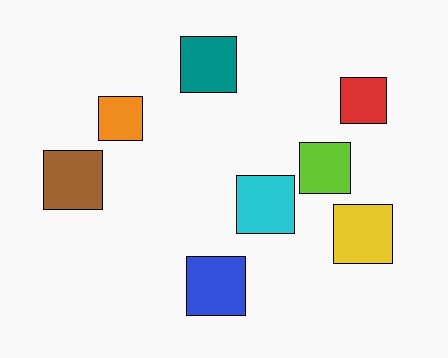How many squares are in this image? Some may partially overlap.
There are 8 squares.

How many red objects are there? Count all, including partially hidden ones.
There is 1 red object.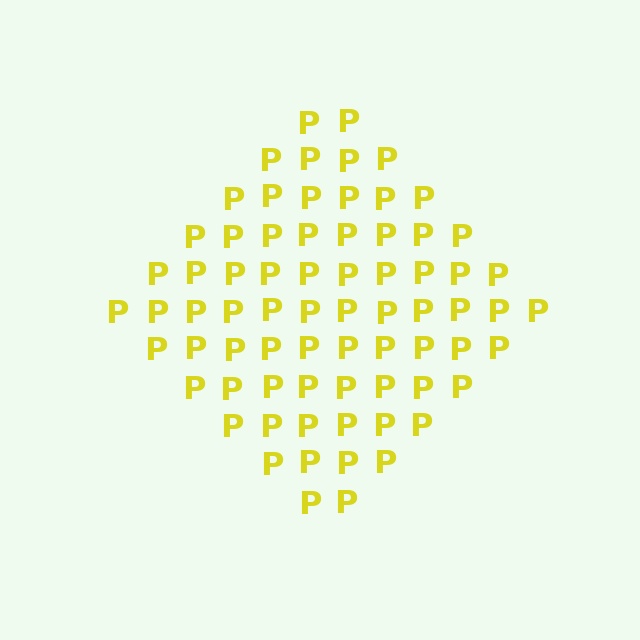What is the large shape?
The large shape is a diamond.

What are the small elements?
The small elements are letter P's.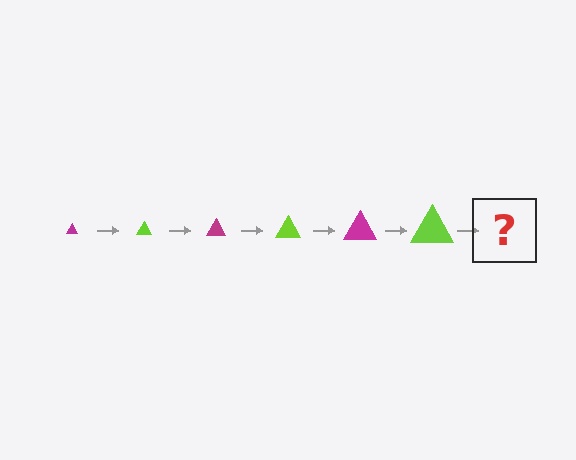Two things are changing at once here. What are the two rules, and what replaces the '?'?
The two rules are that the triangle grows larger each step and the color cycles through magenta and lime. The '?' should be a magenta triangle, larger than the previous one.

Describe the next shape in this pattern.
It should be a magenta triangle, larger than the previous one.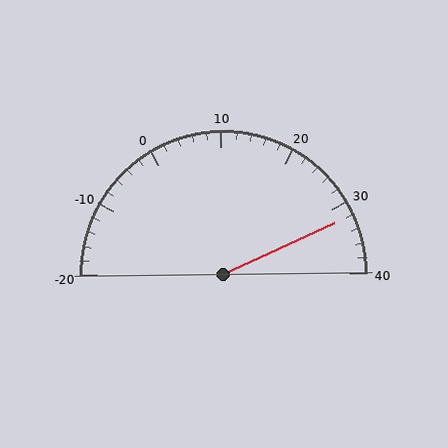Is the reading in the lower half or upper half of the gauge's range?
The reading is in the upper half of the range (-20 to 40).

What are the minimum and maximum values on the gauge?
The gauge ranges from -20 to 40.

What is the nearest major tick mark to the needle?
The nearest major tick mark is 30.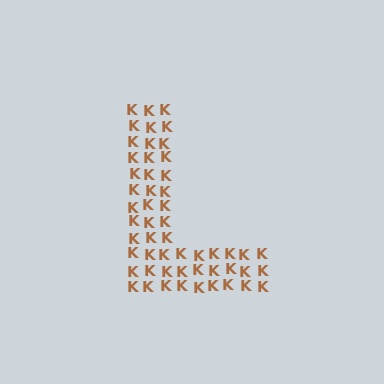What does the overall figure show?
The overall figure shows the letter L.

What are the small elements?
The small elements are letter K's.